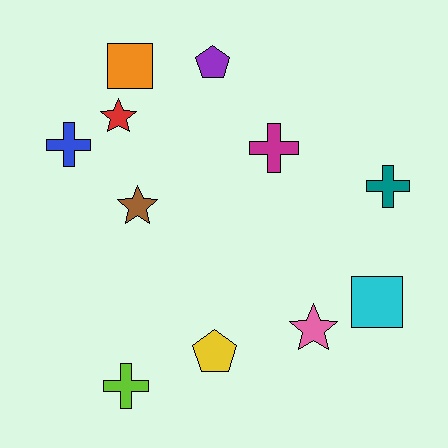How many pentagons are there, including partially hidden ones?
There are 2 pentagons.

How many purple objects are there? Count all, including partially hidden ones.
There is 1 purple object.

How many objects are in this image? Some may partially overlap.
There are 11 objects.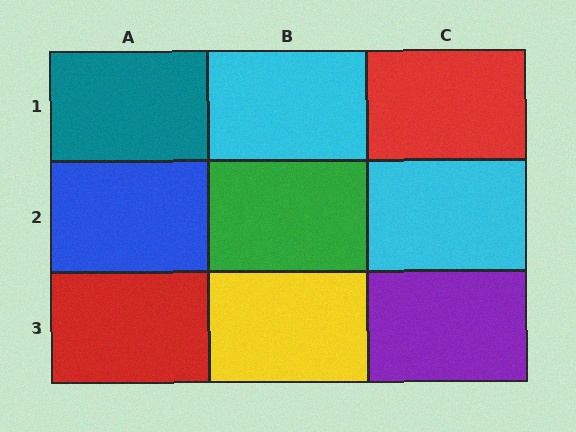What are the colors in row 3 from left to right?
Red, yellow, purple.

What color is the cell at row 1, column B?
Cyan.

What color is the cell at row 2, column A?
Blue.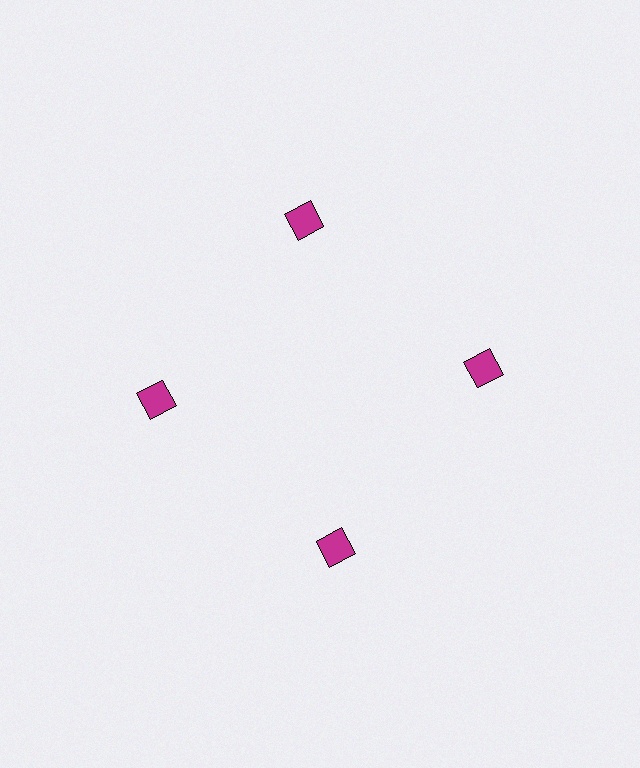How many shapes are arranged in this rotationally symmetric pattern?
There are 4 shapes, arranged in 4 groups of 1.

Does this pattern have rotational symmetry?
Yes, this pattern has 4-fold rotational symmetry. It looks the same after rotating 90 degrees around the center.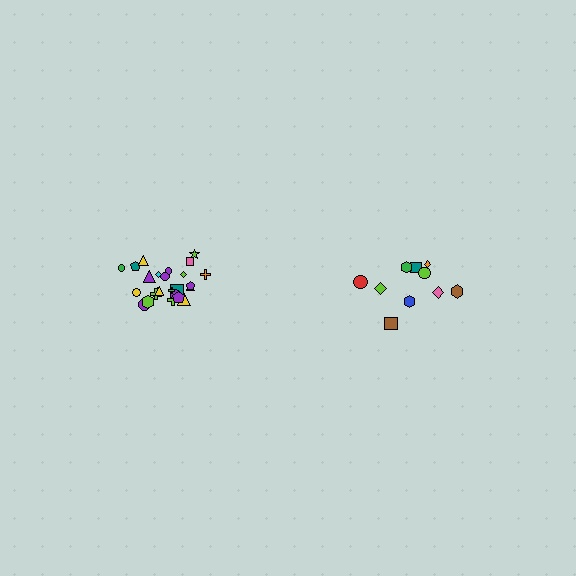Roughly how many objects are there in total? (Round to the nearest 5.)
Roughly 35 objects in total.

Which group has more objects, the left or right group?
The left group.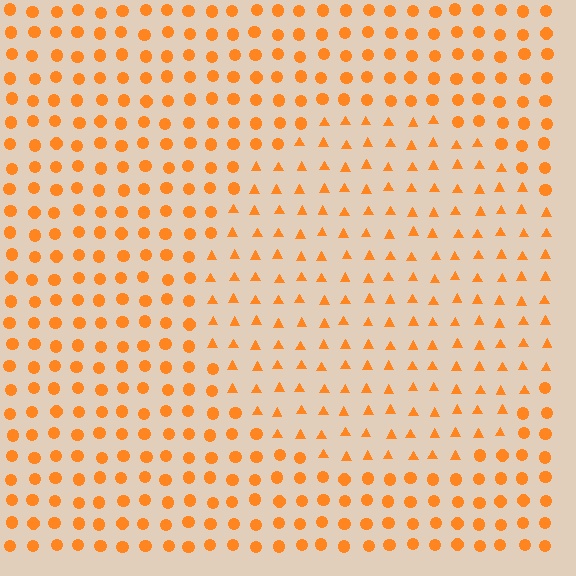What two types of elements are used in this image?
The image uses triangles inside the circle region and circles outside it.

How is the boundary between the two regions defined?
The boundary is defined by a change in element shape: triangles inside vs. circles outside. All elements share the same color and spacing.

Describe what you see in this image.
The image is filled with small orange elements arranged in a uniform grid. A circle-shaped region contains triangles, while the surrounding area contains circles. The boundary is defined purely by the change in element shape.